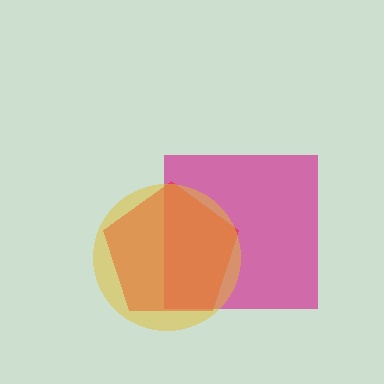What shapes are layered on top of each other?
The layered shapes are: a magenta square, a red pentagon, a yellow circle.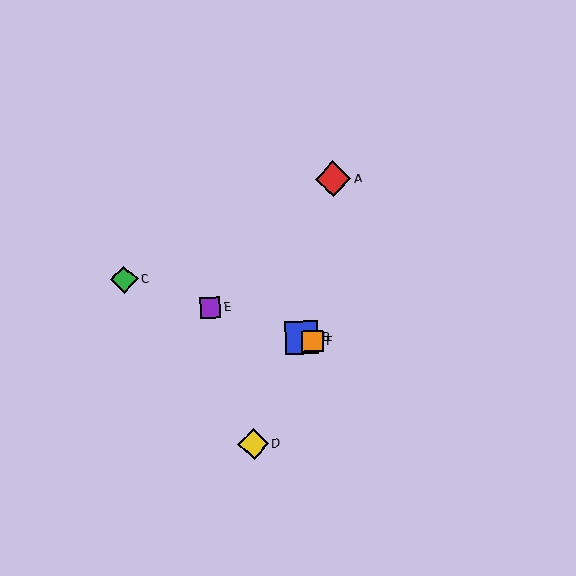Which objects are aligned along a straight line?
Objects B, C, E, F are aligned along a straight line.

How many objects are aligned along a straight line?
4 objects (B, C, E, F) are aligned along a straight line.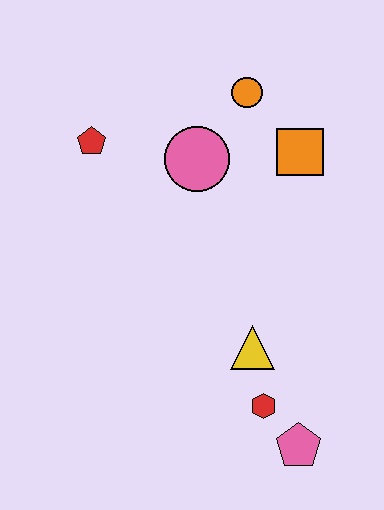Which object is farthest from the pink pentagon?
The red pentagon is farthest from the pink pentagon.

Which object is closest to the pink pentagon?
The red hexagon is closest to the pink pentagon.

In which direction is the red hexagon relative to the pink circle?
The red hexagon is below the pink circle.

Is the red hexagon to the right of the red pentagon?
Yes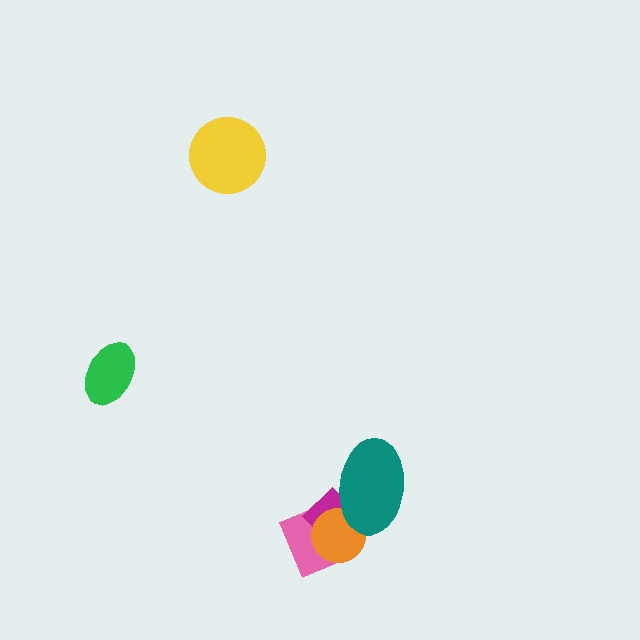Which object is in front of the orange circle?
The teal ellipse is in front of the orange circle.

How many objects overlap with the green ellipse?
0 objects overlap with the green ellipse.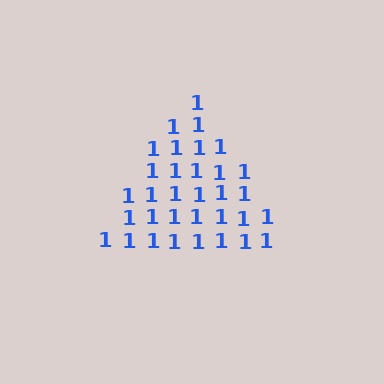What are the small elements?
The small elements are digit 1's.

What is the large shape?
The large shape is a triangle.